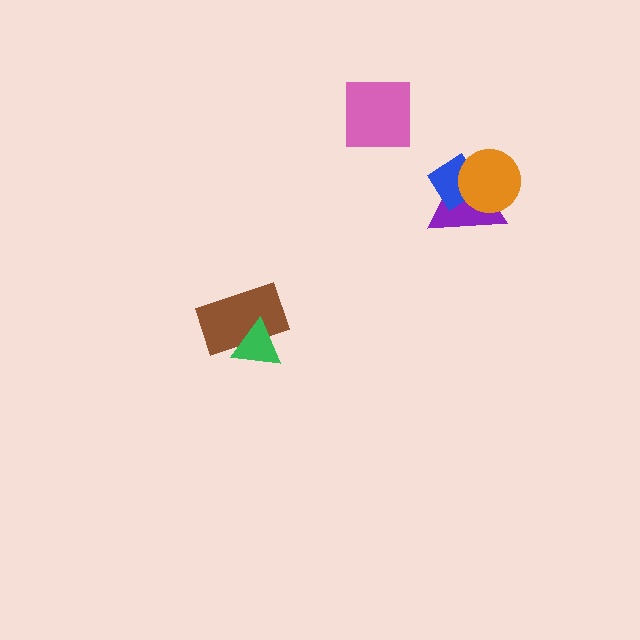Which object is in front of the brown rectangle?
The green triangle is in front of the brown rectangle.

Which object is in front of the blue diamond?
The orange circle is in front of the blue diamond.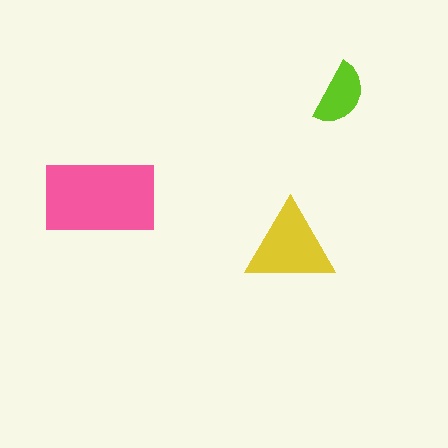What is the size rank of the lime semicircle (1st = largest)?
3rd.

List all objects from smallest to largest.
The lime semicircle, the yellow triangle, the pink rectangle.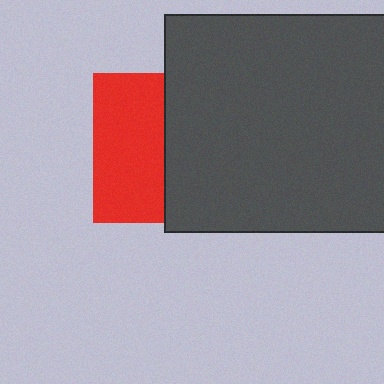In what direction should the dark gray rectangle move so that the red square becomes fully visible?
The dark gray rectangle should move right. That is the shortest direction to clear the overlap and leave the red square fully visible.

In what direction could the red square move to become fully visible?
The red square could move left. That would shift it out from behind the dark gray rectangle entirely.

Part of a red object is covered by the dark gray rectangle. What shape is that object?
It is a square.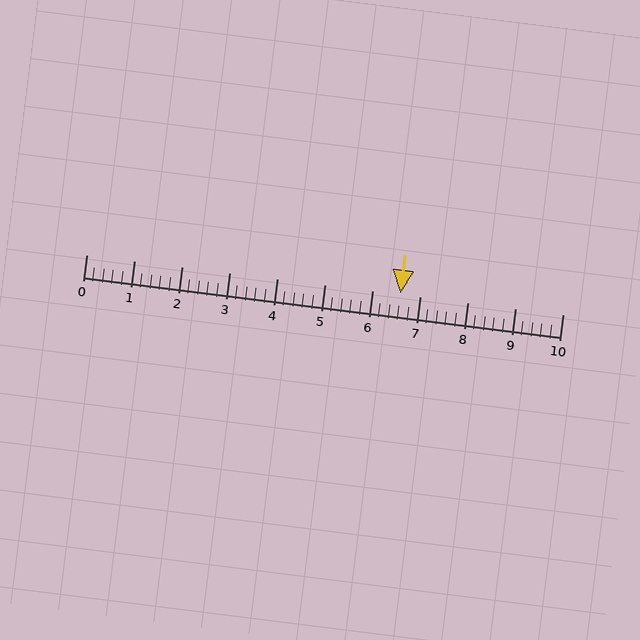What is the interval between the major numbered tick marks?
The major tick marks are spaced 1 units apart.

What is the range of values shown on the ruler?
The ruler shows values from 0 to 10.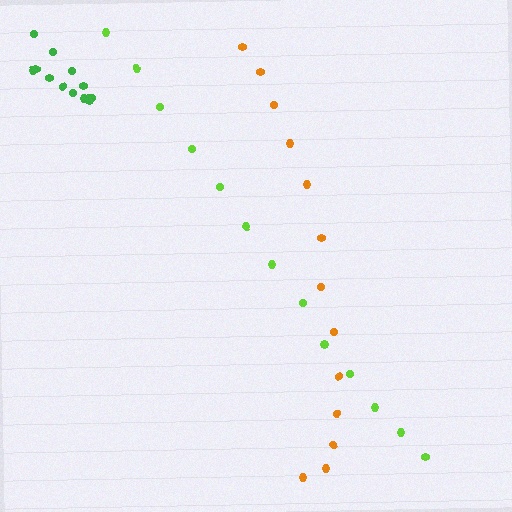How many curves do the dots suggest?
There are 3 distinct paths.